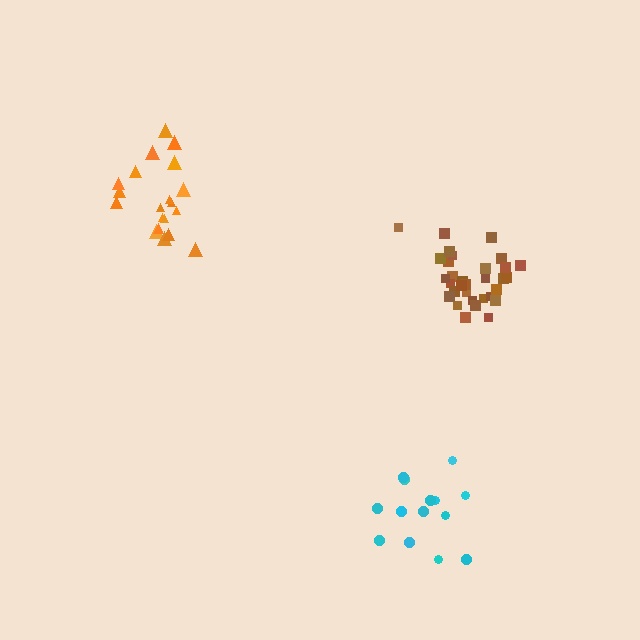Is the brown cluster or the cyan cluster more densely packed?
Brown.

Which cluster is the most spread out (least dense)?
Cyan.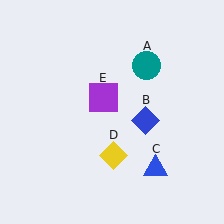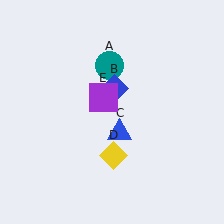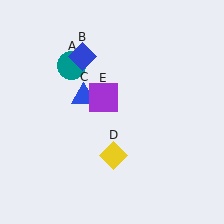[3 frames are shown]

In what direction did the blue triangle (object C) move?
The blue triangle (object C) moved up and to the left.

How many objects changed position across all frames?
3 objects changed position: teal circle (object A), blue diamond (object B), blue triangle (object C).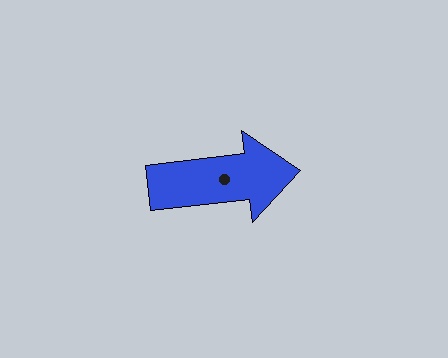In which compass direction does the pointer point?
East.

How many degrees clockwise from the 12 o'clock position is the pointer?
Approximately 83 degrees.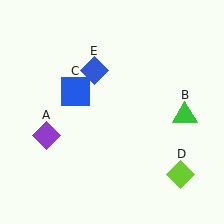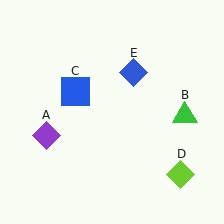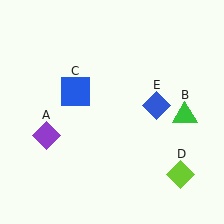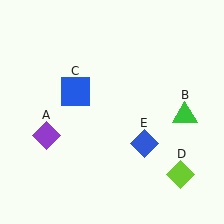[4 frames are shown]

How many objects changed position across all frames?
1 object changed position: blue diamond (object E).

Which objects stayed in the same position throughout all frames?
Purple diamond (object A) and green triangle (object B) and blue square (object C) and lime diamond (object D) remained stationary.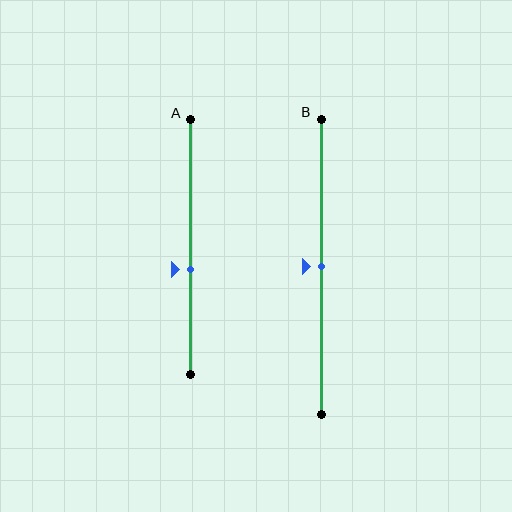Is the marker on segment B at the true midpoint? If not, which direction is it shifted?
Yes, the marker on segment B is at the true midpoint.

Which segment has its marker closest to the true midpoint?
Segment B has its marker closest to the true midpoint.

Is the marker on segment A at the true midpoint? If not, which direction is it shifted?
No, the marker on segment A is shifted downward by about 9% of the segment length.